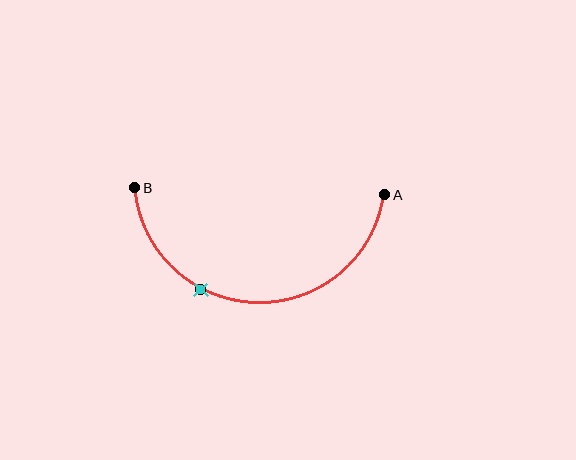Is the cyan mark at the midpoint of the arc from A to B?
No. The cyan mark lies on the arc but is closer to endpoint B. The arc midpoint would be at the point on the curve equidistant along the arc from both A and B.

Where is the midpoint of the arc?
The arc midpoint is the point on the curve farthest from the straight line joining A and B. It sits below that line.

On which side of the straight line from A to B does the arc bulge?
The arc bulges below the straight line connecting A and B.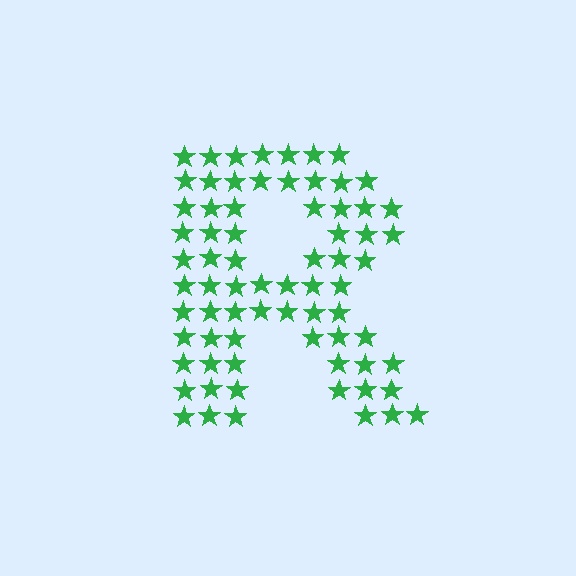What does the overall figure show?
The overall figure shows the letter R.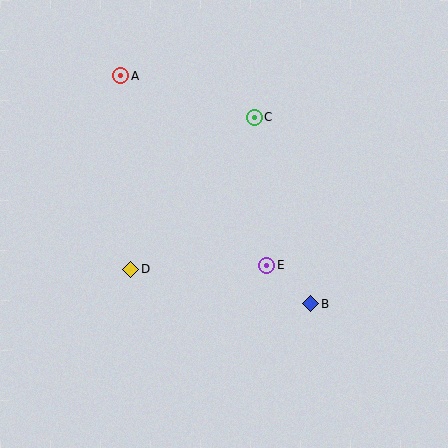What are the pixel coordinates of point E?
Point E is at (267, 265).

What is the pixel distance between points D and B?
The distance between D and B is 183 pixels.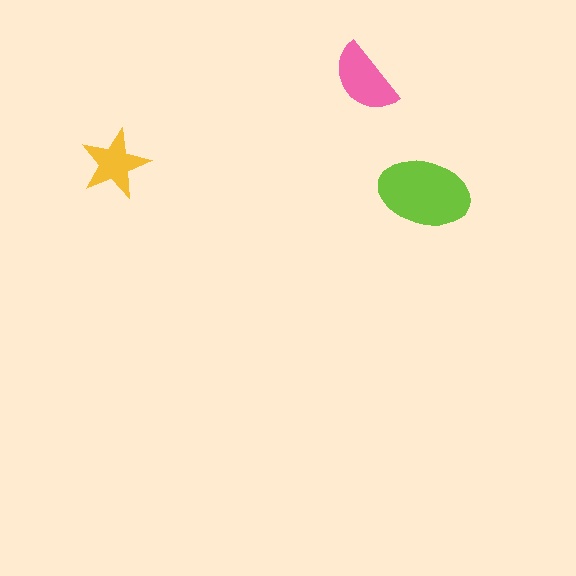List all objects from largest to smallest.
The lime ellipse, the pink semicircle, the yellow star.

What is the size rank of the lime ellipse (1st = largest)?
1st.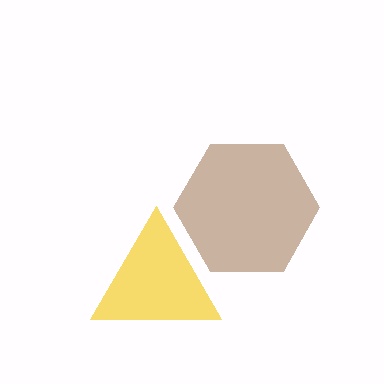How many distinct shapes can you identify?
There are 2 distinct shapes: a brown hexagon, a yellow triangle.